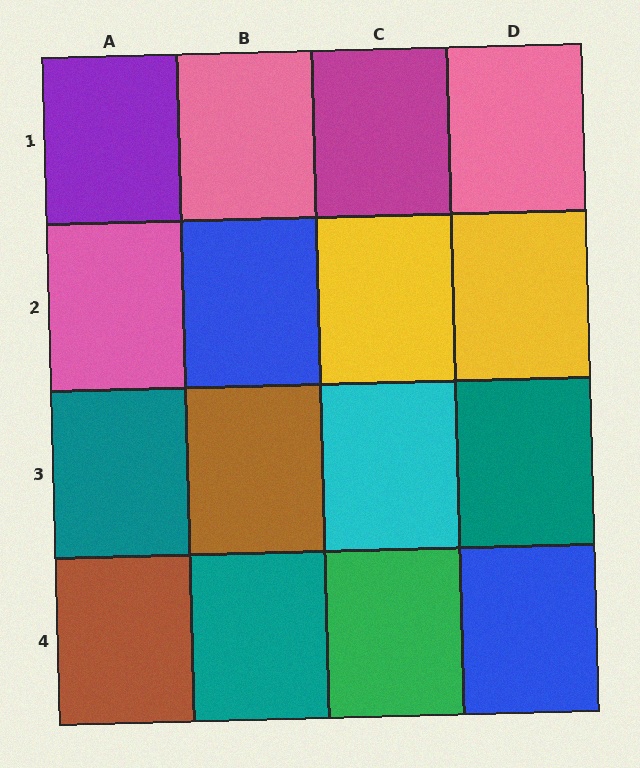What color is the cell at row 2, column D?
Yellow.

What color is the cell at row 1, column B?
Pink.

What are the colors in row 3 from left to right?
Teal, brown, cyan, teal.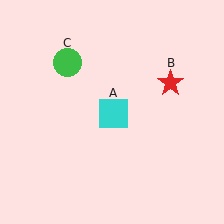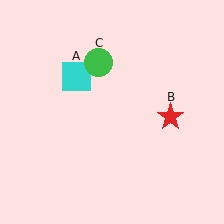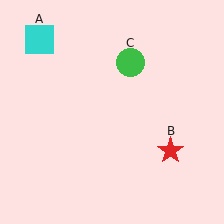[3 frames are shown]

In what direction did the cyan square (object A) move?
The cyan square (object A) moved up and to the left.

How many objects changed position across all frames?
3 objects changed position: cyan square (object A), red star (object B), green circle (object C).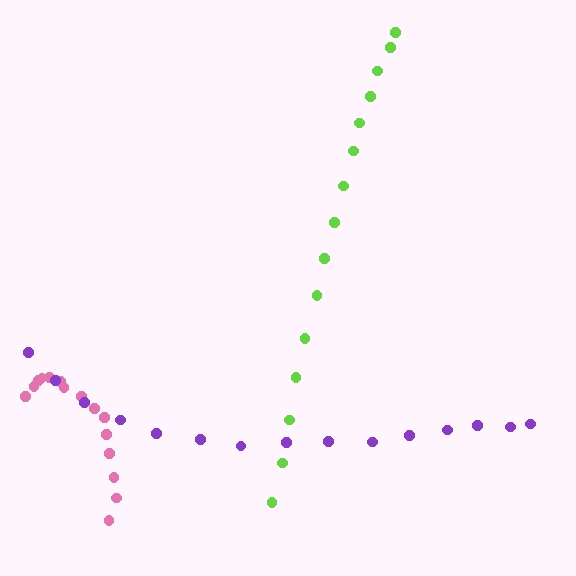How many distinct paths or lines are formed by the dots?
There are 3 distinct paths.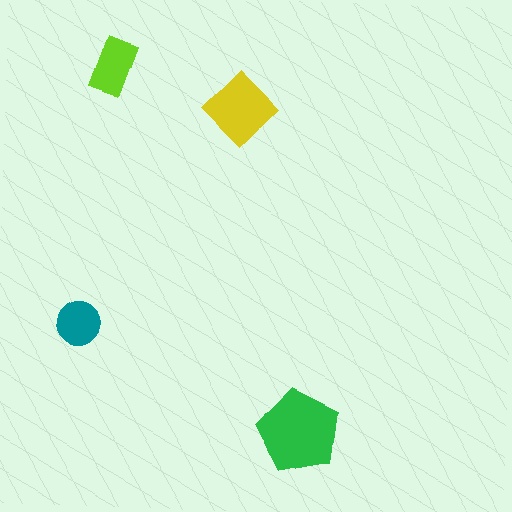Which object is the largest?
The green pentagon.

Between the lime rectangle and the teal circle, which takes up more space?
The lime rectangle.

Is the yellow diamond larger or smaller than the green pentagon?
Smaller.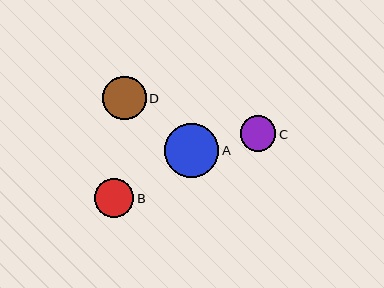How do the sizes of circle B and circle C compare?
Circle B and circle C are approximately the same size.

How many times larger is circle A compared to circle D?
Circle A is approximately 1.3 times the size of circle D.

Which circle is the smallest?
Circle C is the smallest with a size of approximately 36 pixels.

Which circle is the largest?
Circle A is the largest with a size of approximately 54 pixels.